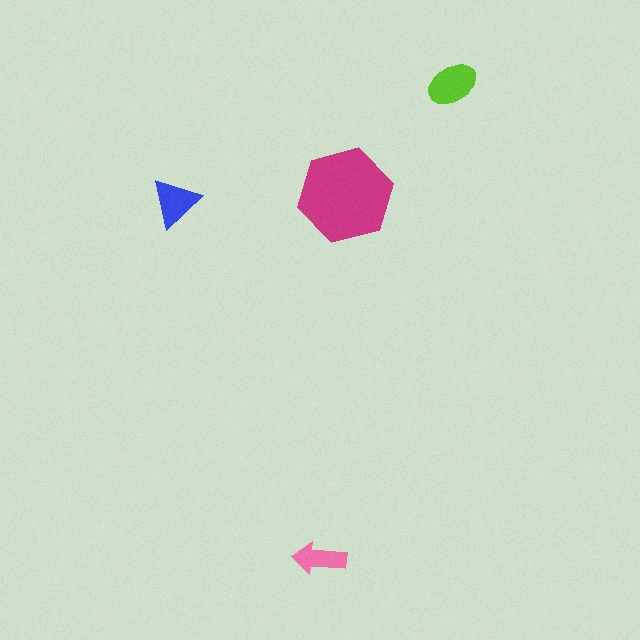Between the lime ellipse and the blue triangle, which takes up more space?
The lime ellipse.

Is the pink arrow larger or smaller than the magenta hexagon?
Smaller.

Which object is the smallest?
The pink arrow.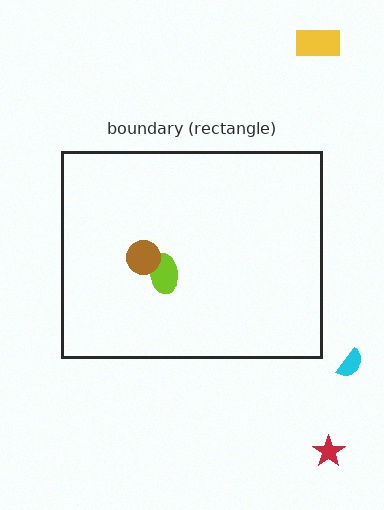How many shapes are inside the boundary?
2 inside, 3 outside.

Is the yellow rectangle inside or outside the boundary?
Outside.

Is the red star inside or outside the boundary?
Outside.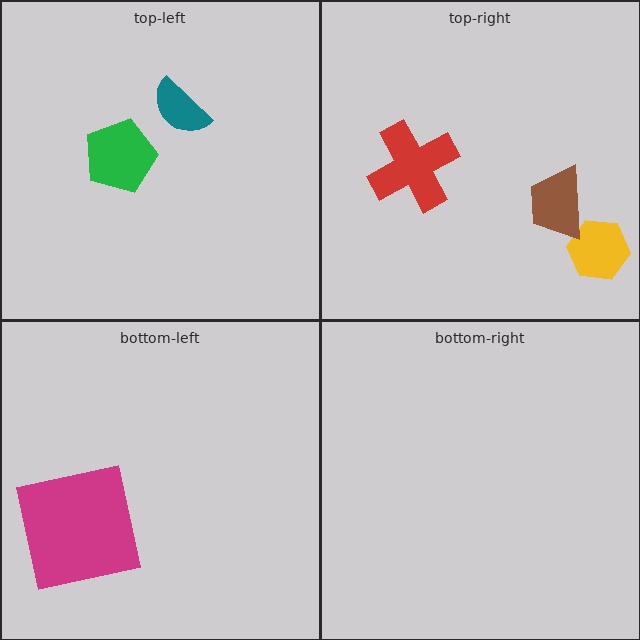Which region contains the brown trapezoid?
The top-right region.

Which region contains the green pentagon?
The top-left region.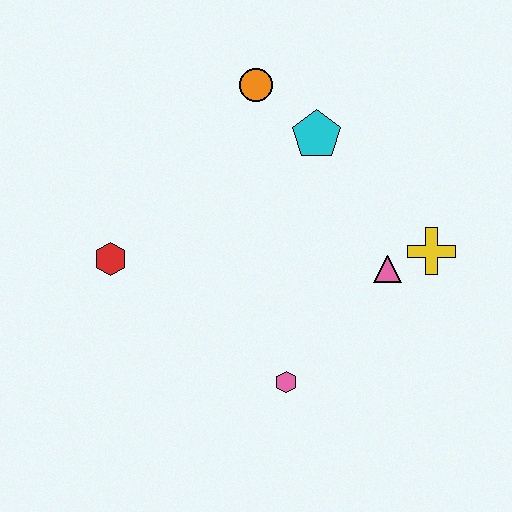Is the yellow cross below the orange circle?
Yes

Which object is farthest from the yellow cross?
The red hexagon is farthest from the yellow cross.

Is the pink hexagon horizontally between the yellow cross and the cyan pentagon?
No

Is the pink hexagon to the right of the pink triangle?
No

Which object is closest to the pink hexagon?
The pink triangle is closest to the pink hexagon.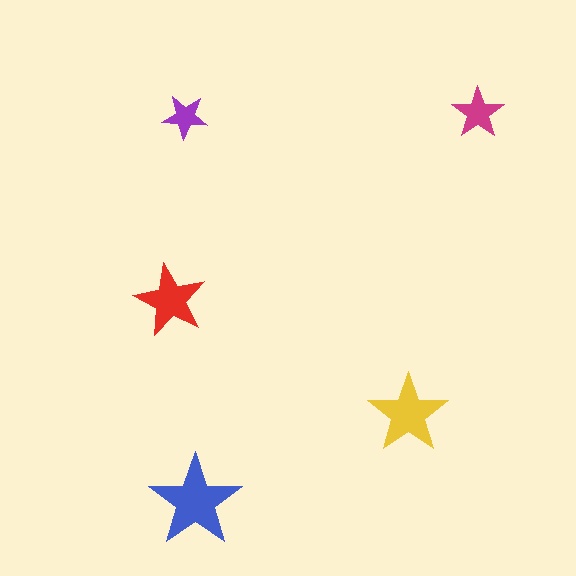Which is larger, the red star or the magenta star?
The red one.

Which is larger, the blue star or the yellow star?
The blue one.